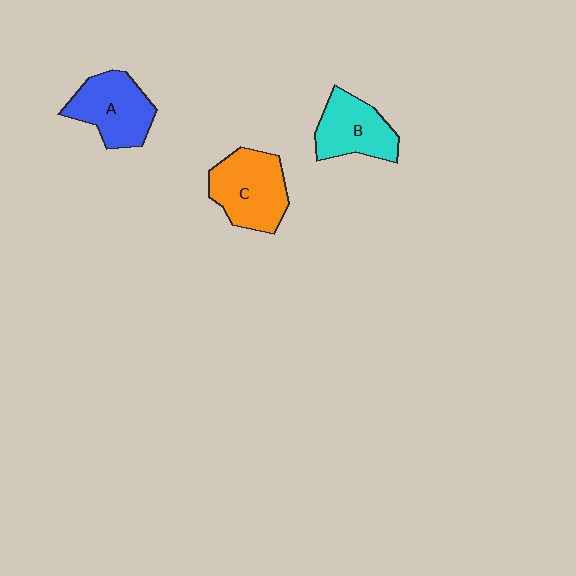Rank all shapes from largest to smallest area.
From largest to smallest: C (orange), A (blue), B (cyan).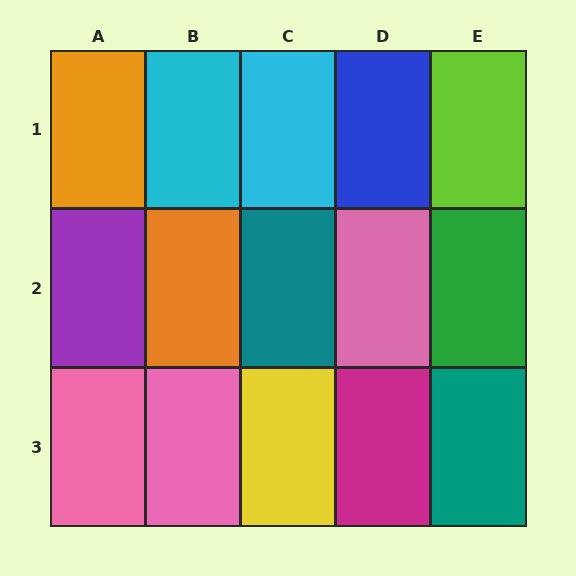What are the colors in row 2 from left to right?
Purple, orange, teal, pink, green.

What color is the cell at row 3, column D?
Magenta.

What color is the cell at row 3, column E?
Teal.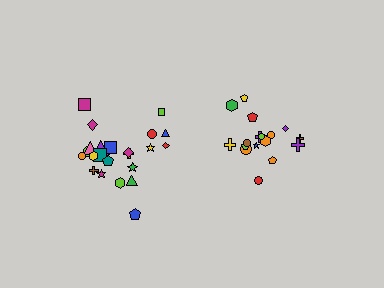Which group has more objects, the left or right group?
The left group.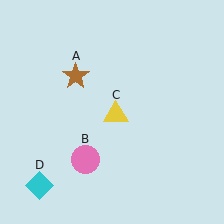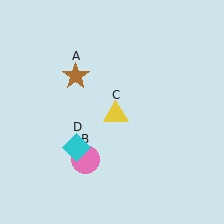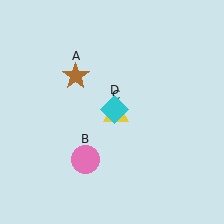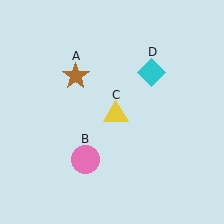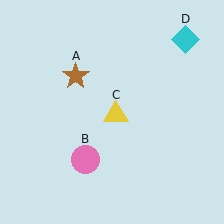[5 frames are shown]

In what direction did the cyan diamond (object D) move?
The cyan diamond (object D) moved up and to the right.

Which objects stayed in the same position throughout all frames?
Brown star (object A) and pink circle (object B) and yellow triangle (object C) remained stationary.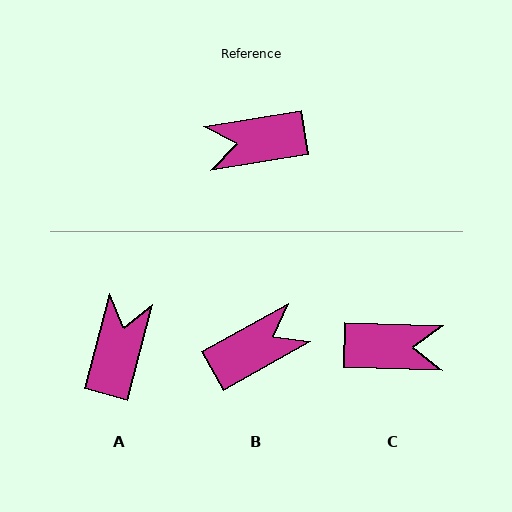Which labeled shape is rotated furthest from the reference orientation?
C, about 169 degrees away.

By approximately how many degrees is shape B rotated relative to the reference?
Approximately 160 degrees clockwise.